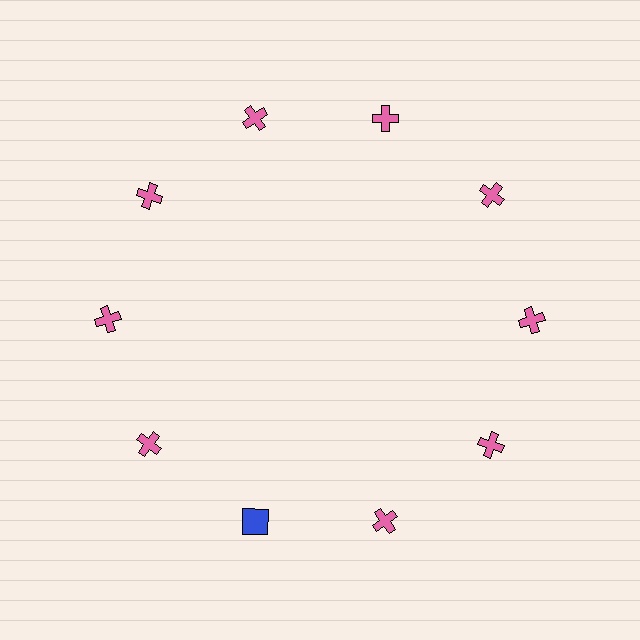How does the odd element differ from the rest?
It differs in both color (blue instead of pink) and shape (square instead of cross).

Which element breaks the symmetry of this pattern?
The blue square at roughly the 7 o'clock position breaks the symmetry. All other shapes are pink crosses.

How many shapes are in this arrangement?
There are 10 shapes arranged in a ring pattern.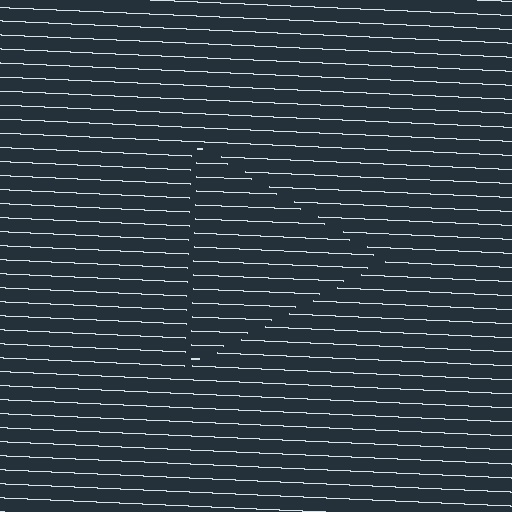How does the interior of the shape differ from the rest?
The interior of the shape contains the same grating, shifted by half a period — the contour is defined by the phase discontinuity where line-ends from the inner and outer gratings abut.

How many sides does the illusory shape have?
3 sides — the line-ends trace a triangle.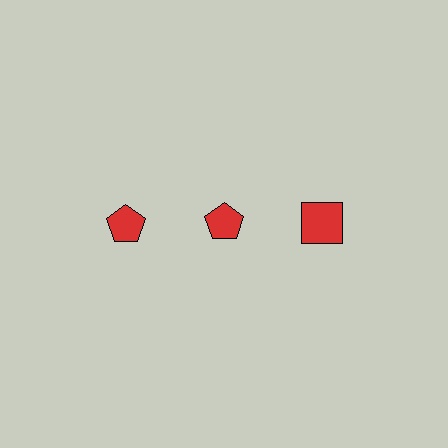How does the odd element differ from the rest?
It has a different shape: square instead of pentagon.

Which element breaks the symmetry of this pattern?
The red square in the top row, center column breaks the symmetry. All other shapes are red pentagons.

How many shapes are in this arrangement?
There are 3 shapes arranged in a grid pattern.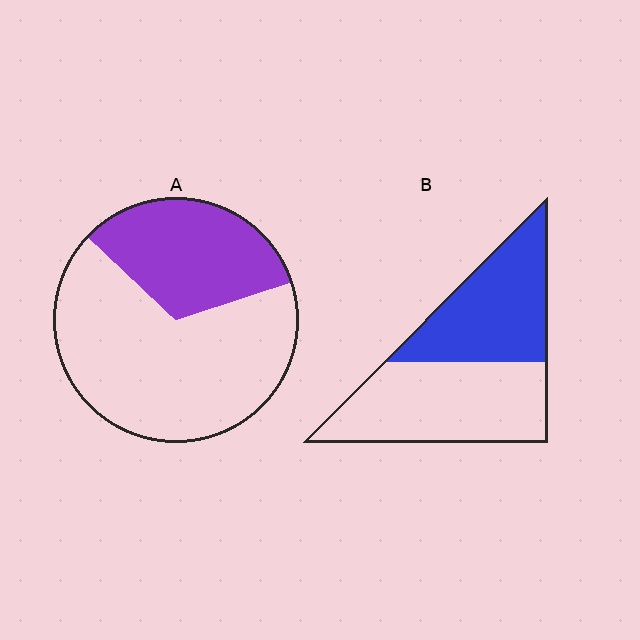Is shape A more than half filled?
No.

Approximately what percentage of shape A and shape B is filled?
A is approximately 35% and B is approximately 45%.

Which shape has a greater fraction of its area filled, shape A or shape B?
Shape B.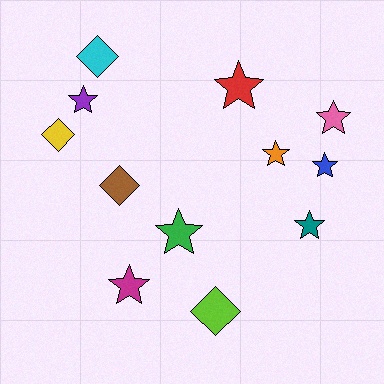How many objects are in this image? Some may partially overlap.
There are 12 objects.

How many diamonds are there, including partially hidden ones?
There are 4 diamonds.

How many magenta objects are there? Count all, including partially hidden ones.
There is 1 magenta object.